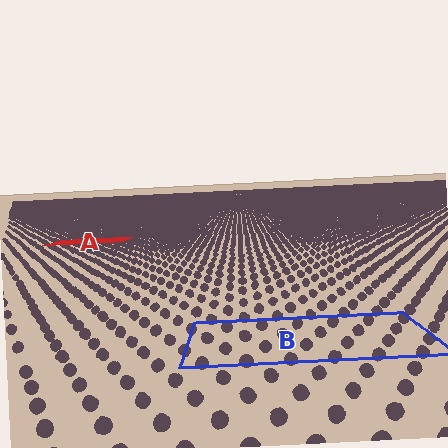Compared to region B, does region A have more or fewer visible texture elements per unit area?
Region A has more texture elements per unit area — they are packed more densely because it is farther away.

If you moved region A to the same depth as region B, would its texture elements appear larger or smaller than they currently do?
They would appear larger. At a closer depth, the same texture elements are projected at a bigger on-screen size.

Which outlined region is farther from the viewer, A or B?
Region A is farther from the viewer — the texture elements inside it appear smaller and more densely packed.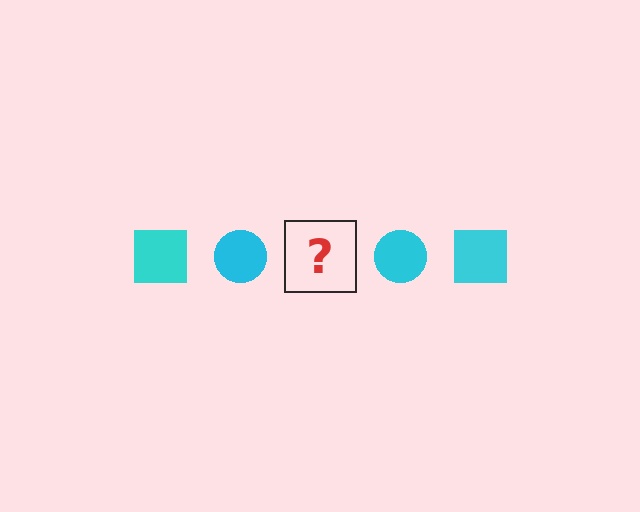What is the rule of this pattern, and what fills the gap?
The rule is that the pattern cycles through square, circle shapes in cyan. The gap should be filled with a cyan square.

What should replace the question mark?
The question mark should be replaced with a cyan square.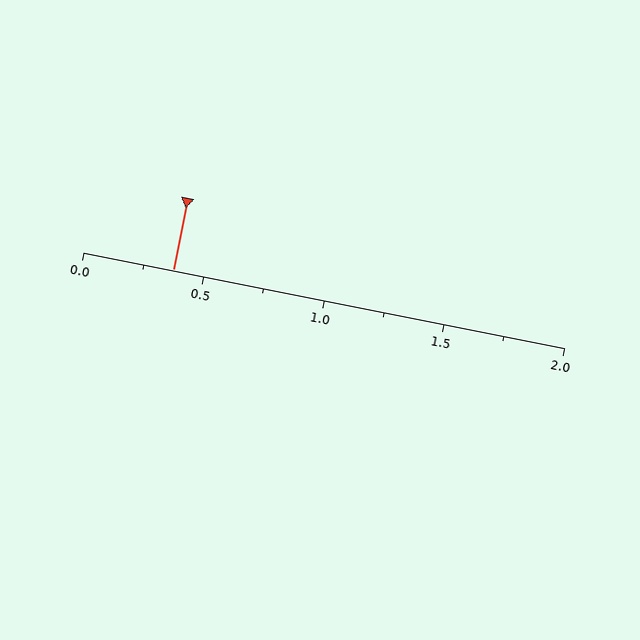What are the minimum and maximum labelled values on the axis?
The axis runs from 0.0 to 2.0.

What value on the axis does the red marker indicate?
The marker indicates approximately 0.38.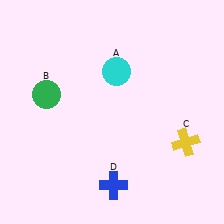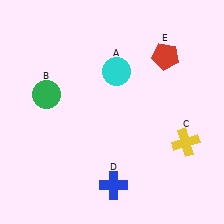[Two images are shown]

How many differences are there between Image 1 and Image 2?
There is 1 difference between the two images.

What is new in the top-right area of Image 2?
A red pentagon (E) was added in the top-right area of Image 2.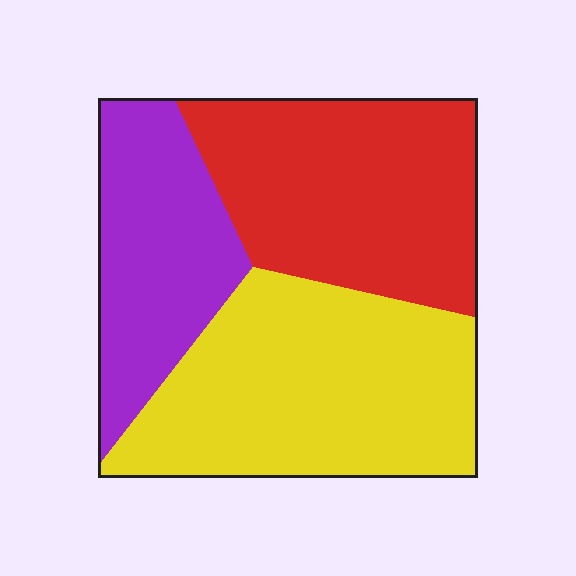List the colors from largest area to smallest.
From largest to smallest: yellow, red, purple.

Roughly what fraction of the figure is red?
Red covers roughly 35% of the figure.